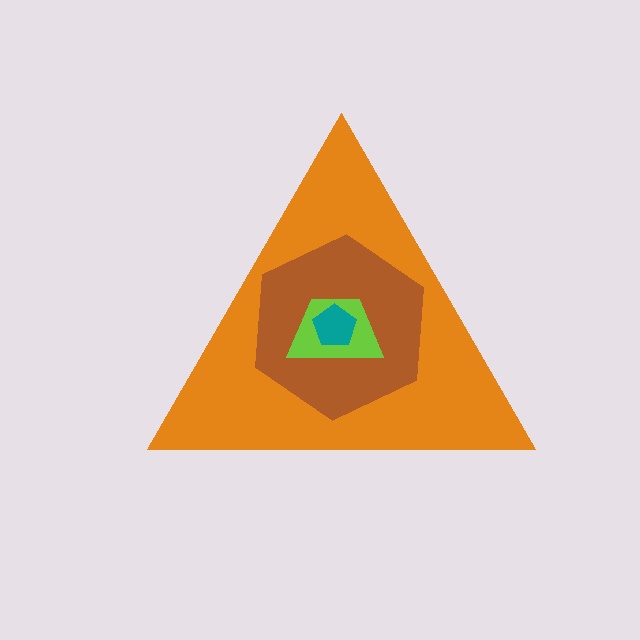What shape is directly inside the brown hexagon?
The lime trapezoid.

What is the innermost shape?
The teal pentagon.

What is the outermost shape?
The orange triangle.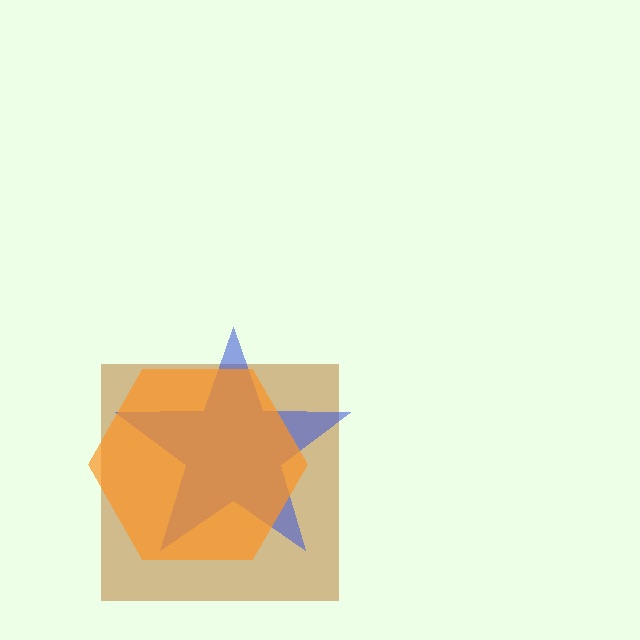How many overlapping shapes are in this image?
There are 3 overlapping shapes in the image.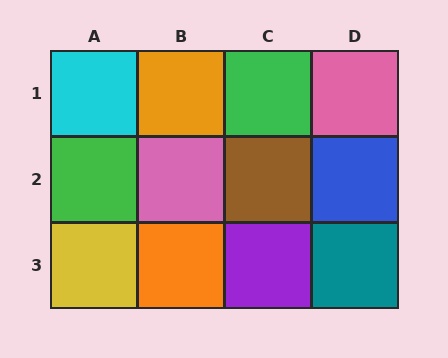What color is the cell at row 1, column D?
Pink.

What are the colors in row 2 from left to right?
Green, pink, brown, blue.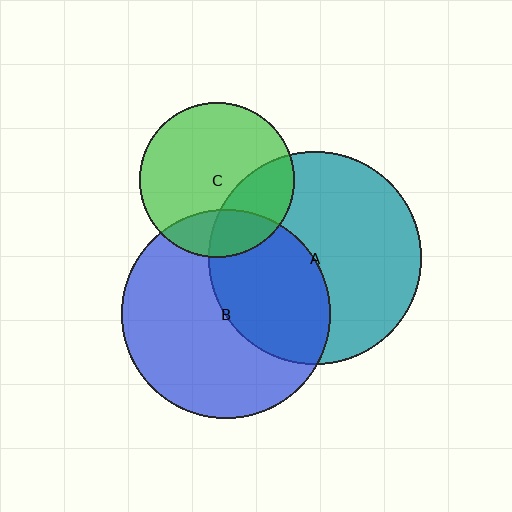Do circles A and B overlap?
Yes.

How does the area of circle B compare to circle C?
Approximately 1.8 times.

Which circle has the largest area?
Circle A (teal).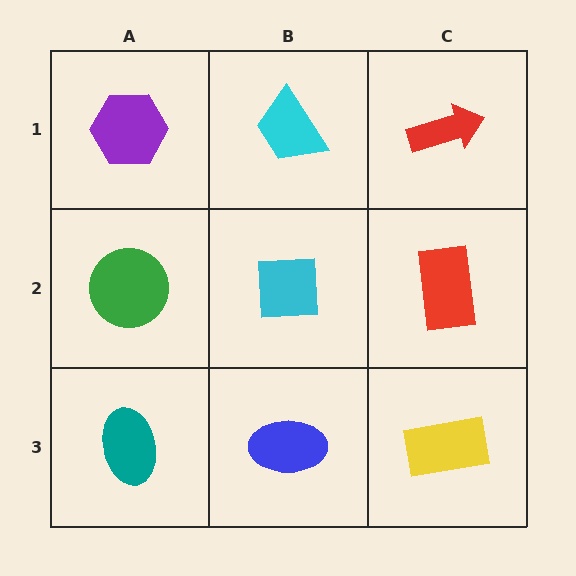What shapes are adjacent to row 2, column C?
A red arrow (row 1, column C), a yellow rectangle (row 3, column C), a cyan square (row 2, column B).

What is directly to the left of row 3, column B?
A teal ellipse.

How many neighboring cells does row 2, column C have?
3.